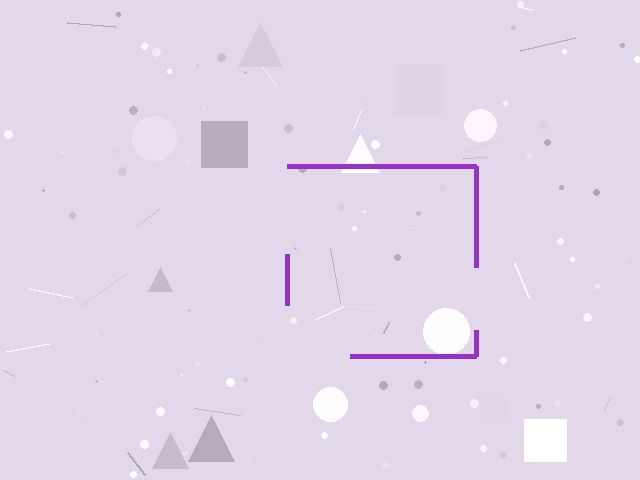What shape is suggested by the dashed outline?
The dashed outline suggests a square.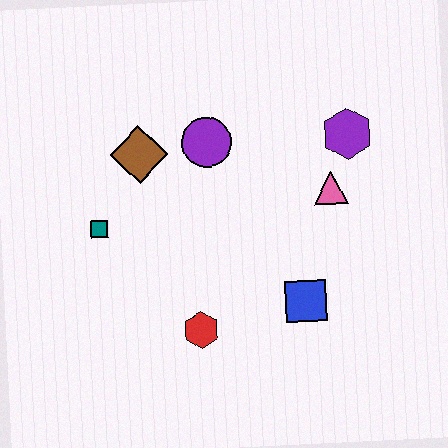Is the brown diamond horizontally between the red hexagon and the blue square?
No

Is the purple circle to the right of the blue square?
No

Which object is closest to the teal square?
The brown diamond is closest to the teal square.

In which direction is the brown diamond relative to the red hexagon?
The brown diamond is above the red hexagon.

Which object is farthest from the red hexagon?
The purple hexagon is farthest from the red hexagon.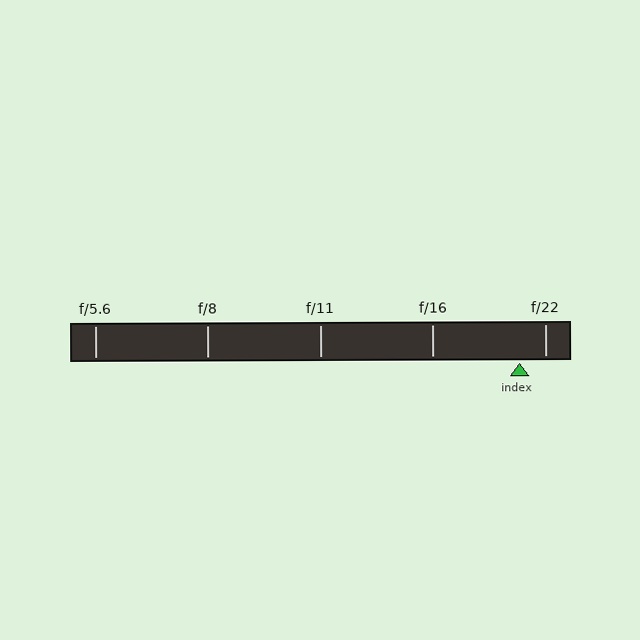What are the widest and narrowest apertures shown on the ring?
The widest aperture shown is f/5.6 and the narrowest is f/22.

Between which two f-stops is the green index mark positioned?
The index mark is between f/16 and f/22.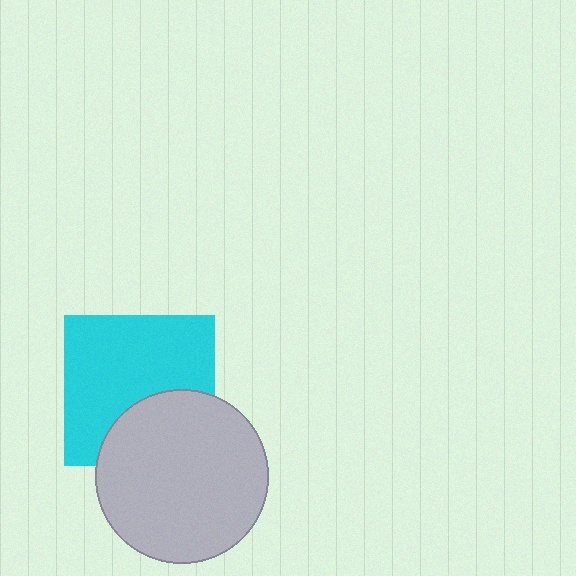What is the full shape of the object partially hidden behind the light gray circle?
The partially hidden object is a cyan square.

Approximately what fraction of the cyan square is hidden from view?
Roughly 33% of the cyan square is hidden behind the light gray circle.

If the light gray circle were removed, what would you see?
You would see the complete cyan square.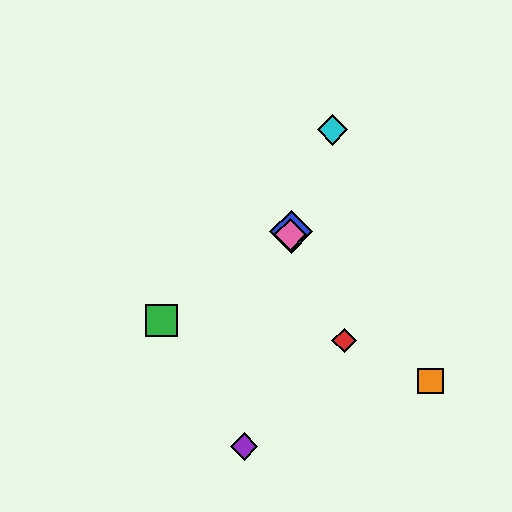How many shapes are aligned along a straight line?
4 shapes (the blue diamond, the yellow diamond, the cyan diamond, the pink diamond) are aligned along a straight line.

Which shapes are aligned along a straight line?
The blue diamond, the yellow diamond, the cyan diamond, the pink diamond are aligned along a straight line.